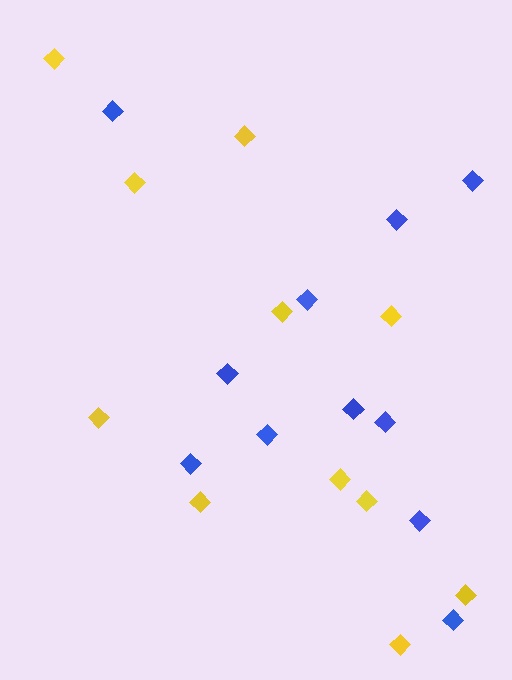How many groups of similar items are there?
There are 2 groups: one group of yellow diamonds (11) and one group of blue diamonds (11).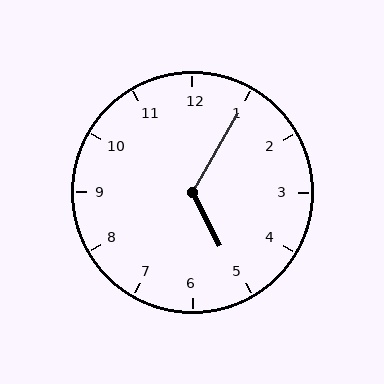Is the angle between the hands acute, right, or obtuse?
It is obtuse.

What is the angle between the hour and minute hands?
Approximately 122 degrees.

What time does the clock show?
5:05.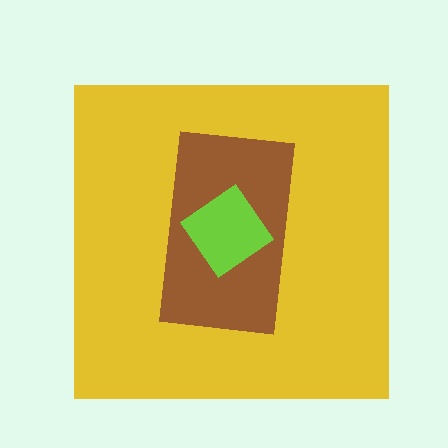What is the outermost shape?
The yellow square.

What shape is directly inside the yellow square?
The brown rectangle.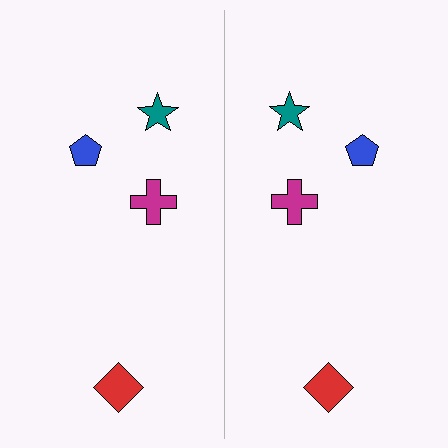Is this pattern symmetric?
Yes, this pattern has bilateral (reflection) symmetry.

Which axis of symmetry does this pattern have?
The pattern has a vertical axis of symmetry running through the center of the image.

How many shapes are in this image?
There are 8 shapes in this image.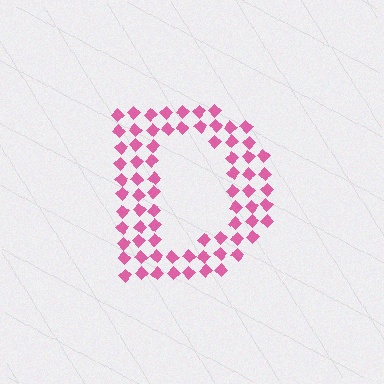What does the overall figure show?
The overall figure shows the letter D.